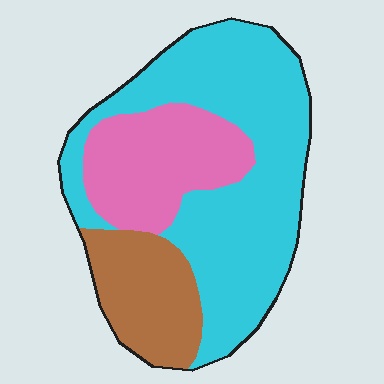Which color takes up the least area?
Brown, at roughly 20%.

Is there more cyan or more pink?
Cyan.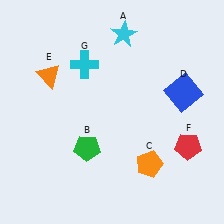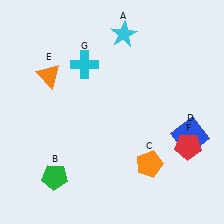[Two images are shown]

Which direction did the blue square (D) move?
The blue square (D) moved down.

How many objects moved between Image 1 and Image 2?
2 objects moved between the two images.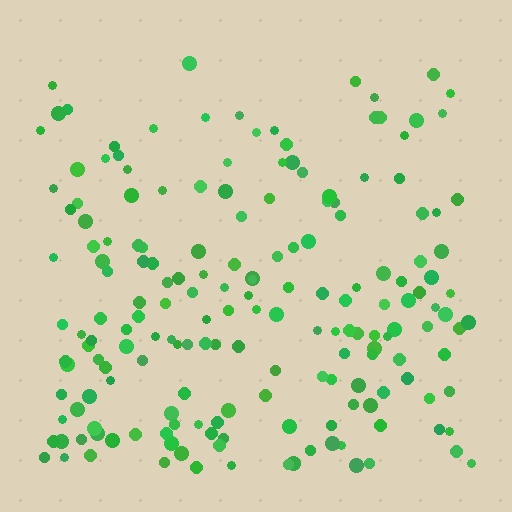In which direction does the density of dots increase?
From top to bottom, with the bottom side densest.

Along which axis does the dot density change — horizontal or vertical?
Vertical.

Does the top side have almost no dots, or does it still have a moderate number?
Still a moderate number, just noticeably fewer than the bottom.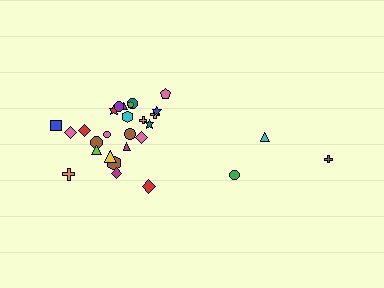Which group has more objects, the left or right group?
The left group.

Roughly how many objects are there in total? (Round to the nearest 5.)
Roughly 30 objects in total.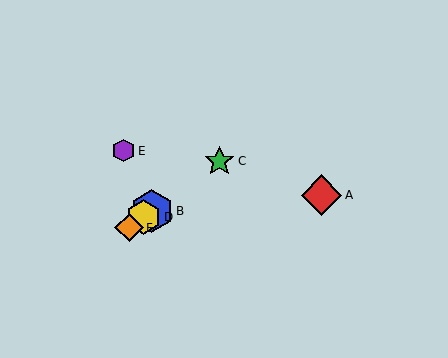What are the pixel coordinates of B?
Object B is at (152, 211).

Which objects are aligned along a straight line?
Objects B, C, D, F are aligned along a straight line.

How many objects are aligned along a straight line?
4 objects (B, C, D, F) are aligned along a straight line.